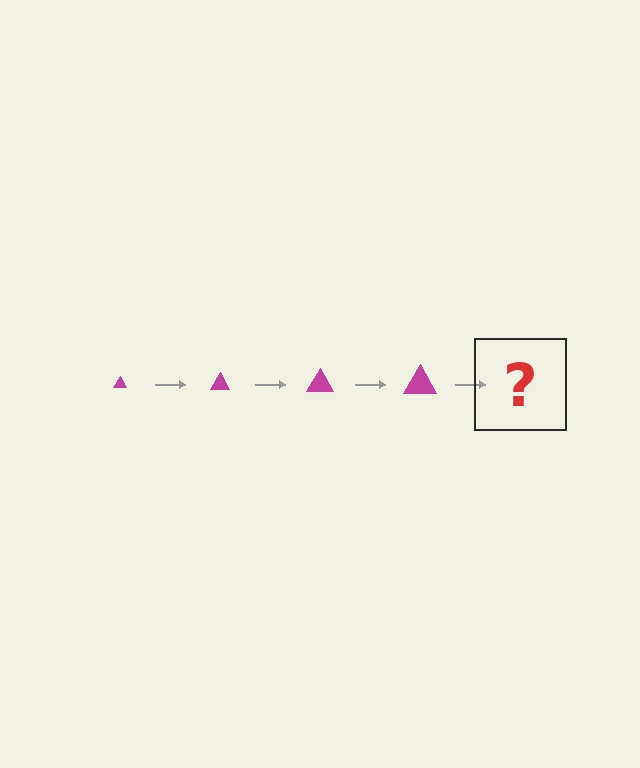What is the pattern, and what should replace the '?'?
The pattern is that the triangle gets progressively larger each step. The '?' should be a magenta triangle, larger than the previous one.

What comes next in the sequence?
The next element should be a magenta triangle, larger than the previous one.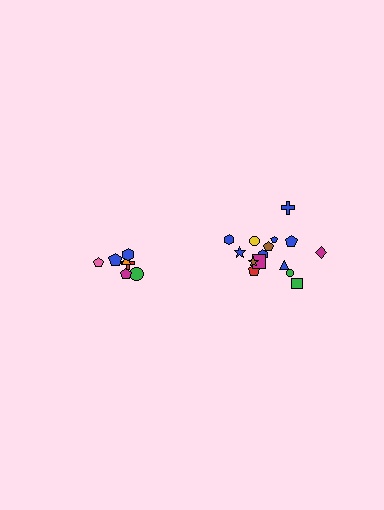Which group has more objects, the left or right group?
The right group.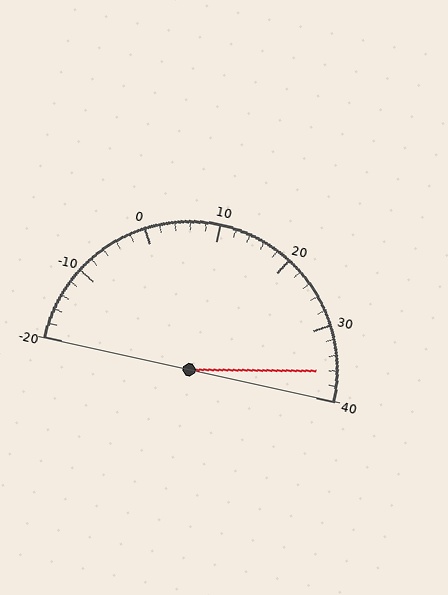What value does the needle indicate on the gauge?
The needle indicates approximately 36.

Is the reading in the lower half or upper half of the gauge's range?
The reading is in the upper half of the range (-20 to 40).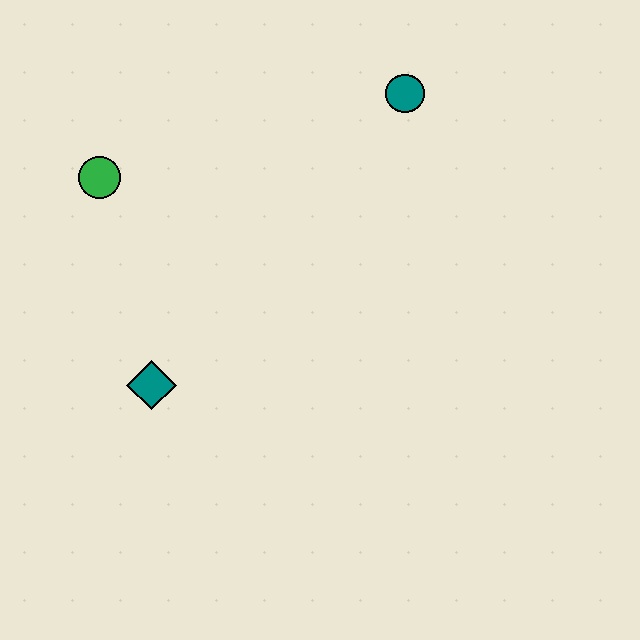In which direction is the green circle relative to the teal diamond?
The green circle is above the teal diamond.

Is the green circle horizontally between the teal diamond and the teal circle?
No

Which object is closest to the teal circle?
The green circle is closest to the teal circle.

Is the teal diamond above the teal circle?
No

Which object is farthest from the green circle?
The teal circle is farthest from the green circle.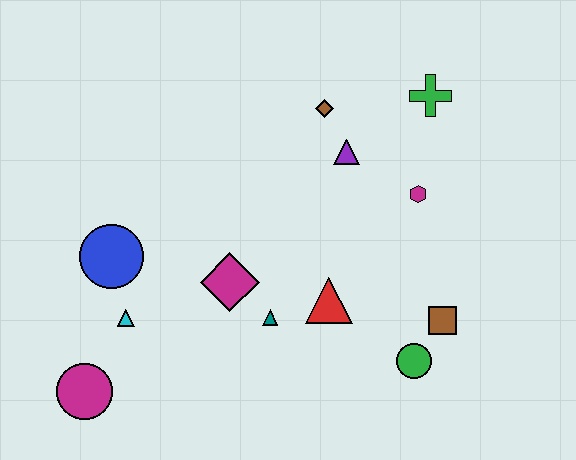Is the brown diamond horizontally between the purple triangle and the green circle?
No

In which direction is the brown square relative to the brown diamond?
The brown square is below the brown diamond.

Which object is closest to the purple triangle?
The brown diamond is closest to the purple triangle.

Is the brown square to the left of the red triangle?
No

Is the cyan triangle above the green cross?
No